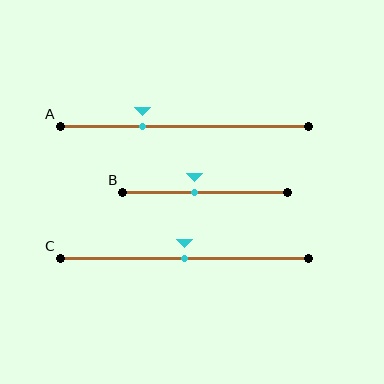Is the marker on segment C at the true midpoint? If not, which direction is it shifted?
Yes, the marker on segment C is at the true midpoint.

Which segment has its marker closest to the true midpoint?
Segment C has its marker closest to the true midpoint.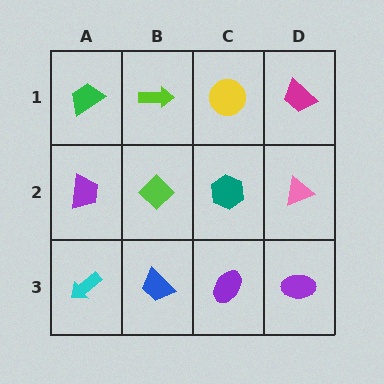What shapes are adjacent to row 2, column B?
A lime arrow (row 1, column B), a blue trapezoid (row 3, column B), a purple trapezoid (row 2, column A), a teal hexagon (row 2, column C).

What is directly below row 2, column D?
A purple ellipse.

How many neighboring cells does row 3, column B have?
3.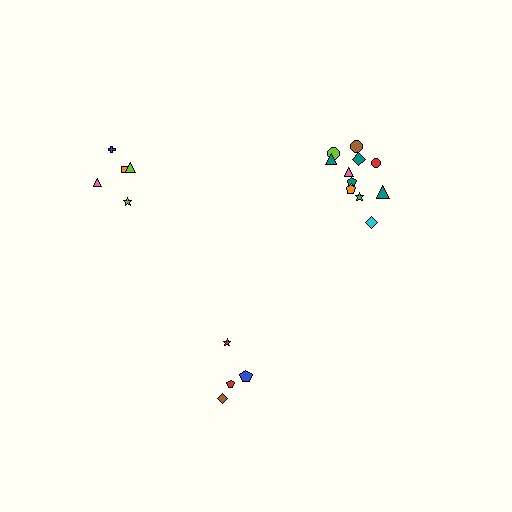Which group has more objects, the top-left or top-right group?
The top-right group.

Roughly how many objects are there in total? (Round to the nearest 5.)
Roughly 20 objects in total.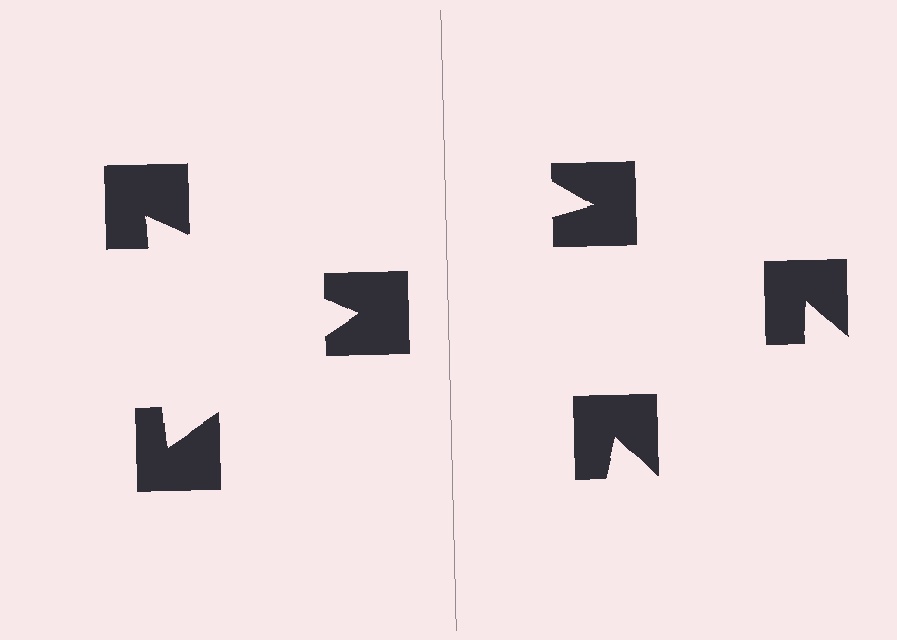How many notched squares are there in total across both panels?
6 — 3 on each side.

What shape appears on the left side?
An illusory triangle.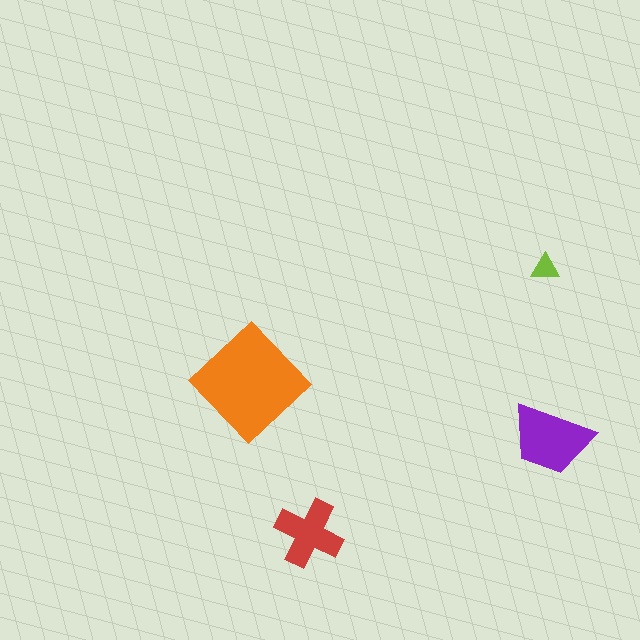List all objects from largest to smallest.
The orange diamond, the purple trapezoid, the red cross, the lime triangle.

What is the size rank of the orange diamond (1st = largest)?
1st.